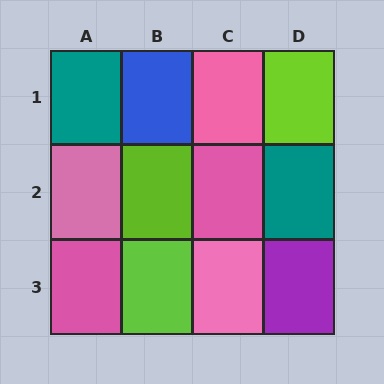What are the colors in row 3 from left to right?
Pink, lime, pink, purple.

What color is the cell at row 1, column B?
Blue.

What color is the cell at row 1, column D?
Lime.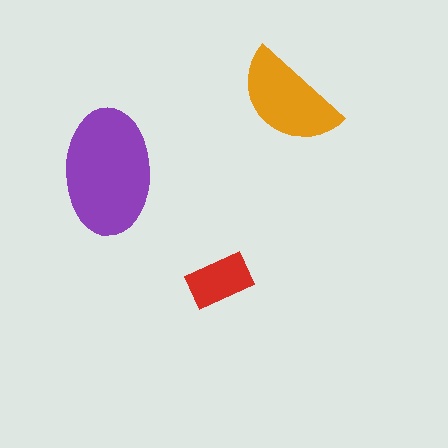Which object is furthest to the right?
The orange semicircle is rightmost.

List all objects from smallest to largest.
The red rectangle, the orange semicircle, the purple ellipse.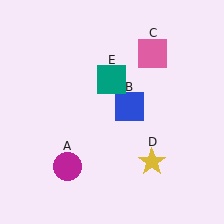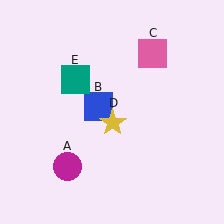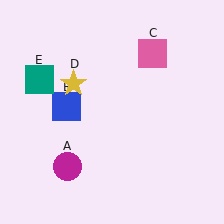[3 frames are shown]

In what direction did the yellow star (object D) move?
The yellow star (object D) moved up and to the left.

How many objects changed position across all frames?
3 objects changed position: blue square (object B), yellow star (object D), teal square (object E).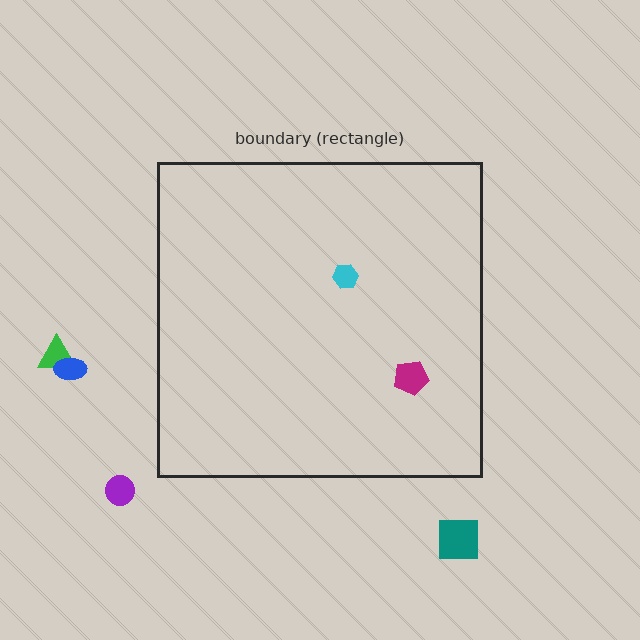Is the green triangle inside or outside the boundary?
Outside.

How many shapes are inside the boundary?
2 inside, 4 outside.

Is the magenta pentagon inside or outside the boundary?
Inside.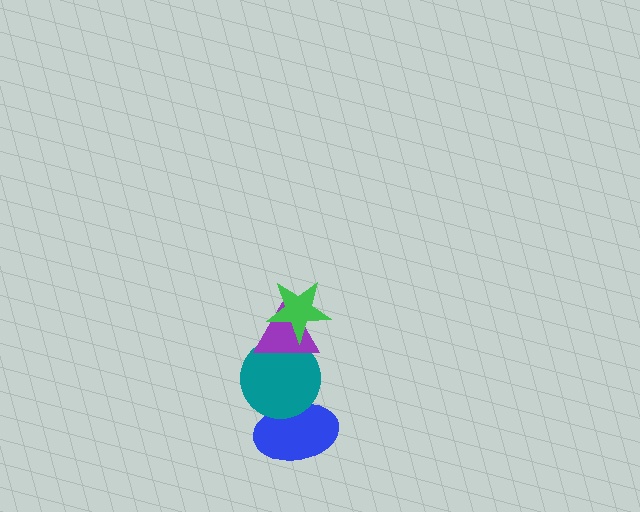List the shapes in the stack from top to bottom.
From top to bottom: the green star, the purple triangle, the teal circle, the blue ellipse.